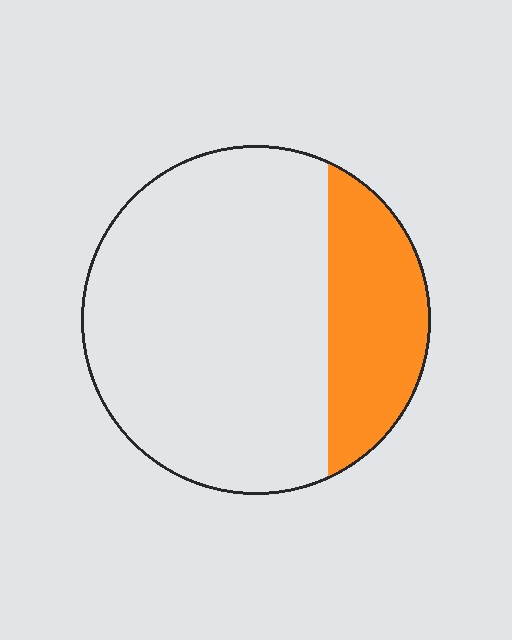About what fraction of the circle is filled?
About one quarter (1/4).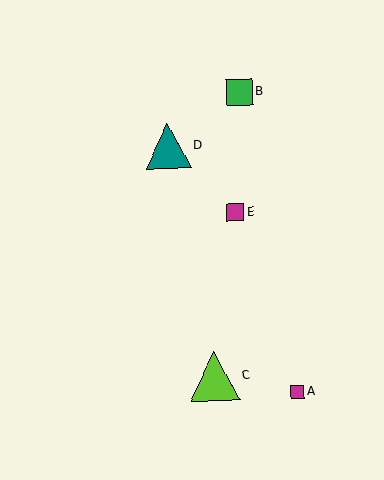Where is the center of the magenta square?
The center of the magenta square is at (235, 212).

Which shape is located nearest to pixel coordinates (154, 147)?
The teal triangle (labeled D) at (168, 146) is nearest to that location.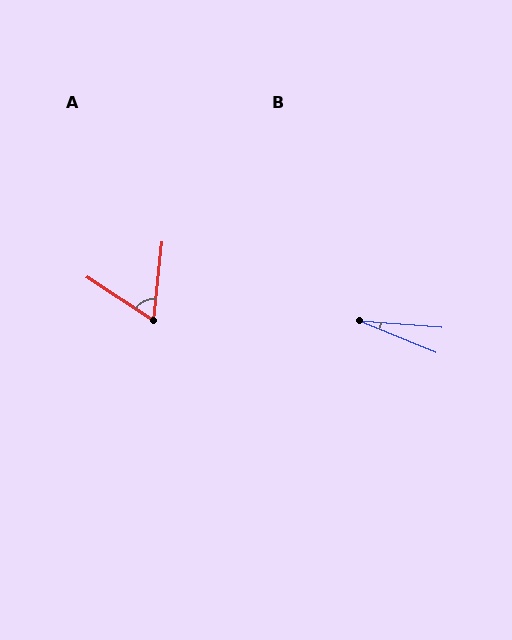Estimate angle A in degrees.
Approximately 63 degrees.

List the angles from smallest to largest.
B (18°), A (63°).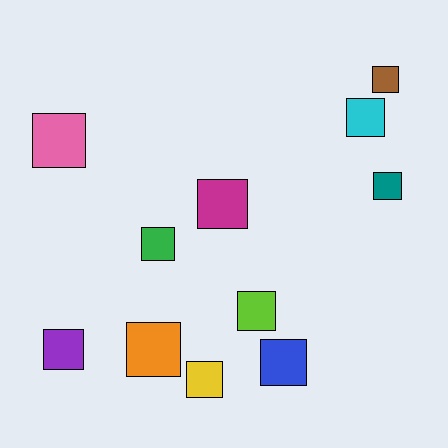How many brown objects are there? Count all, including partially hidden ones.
There is 1 brown object.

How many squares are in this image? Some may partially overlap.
There are 11 squares.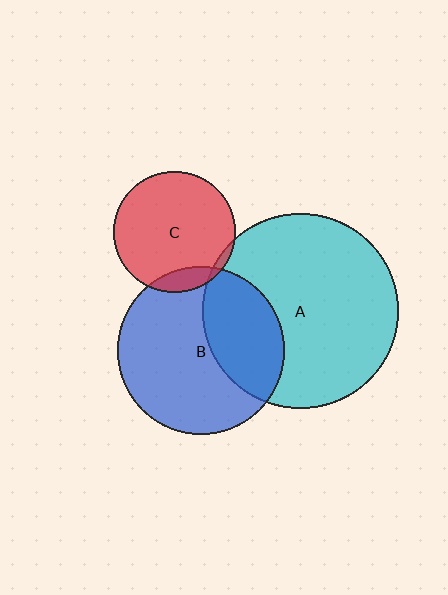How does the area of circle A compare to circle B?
Approximately 1.4 times.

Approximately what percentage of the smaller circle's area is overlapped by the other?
Approximately 10%.